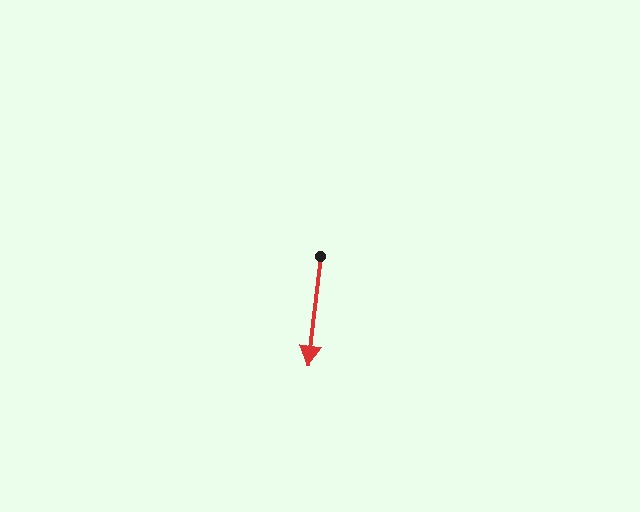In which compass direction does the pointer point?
South.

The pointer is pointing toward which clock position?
Roughly 6 o'clock.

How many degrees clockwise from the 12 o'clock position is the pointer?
Approximately 186 degrees.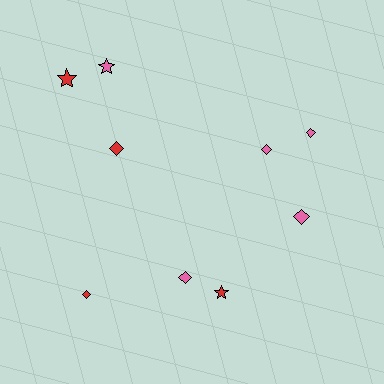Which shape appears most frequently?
Diamond, with 6 objects.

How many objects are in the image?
There are 9 objects.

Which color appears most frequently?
Pink, with 5 objects.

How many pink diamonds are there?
There are 4 pink diamonds.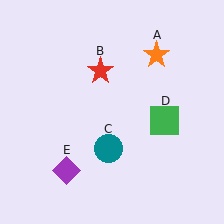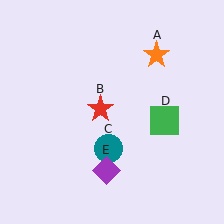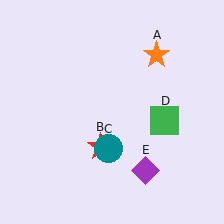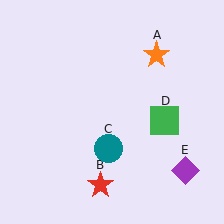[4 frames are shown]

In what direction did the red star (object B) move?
The red star (object B) moved down.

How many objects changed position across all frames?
2 objects changed position: red star (object B), purple diamond (object E).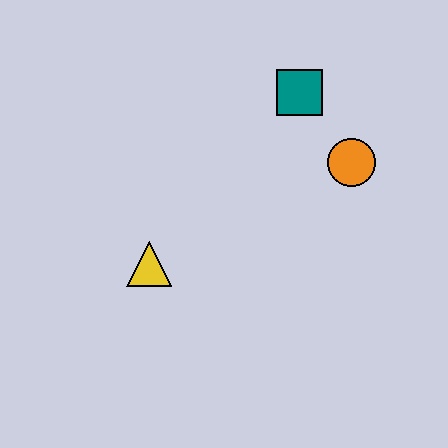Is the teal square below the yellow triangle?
No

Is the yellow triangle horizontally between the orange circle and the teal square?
No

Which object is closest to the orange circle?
The teal square is closest to the orange circle.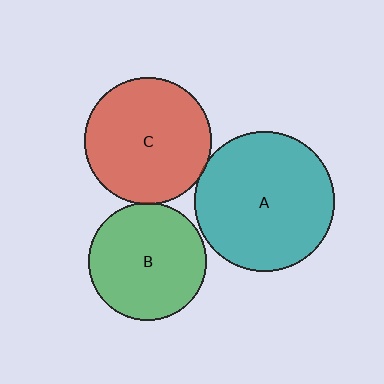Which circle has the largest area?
Circle A (teal).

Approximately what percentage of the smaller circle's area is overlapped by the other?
Approximately 5%.